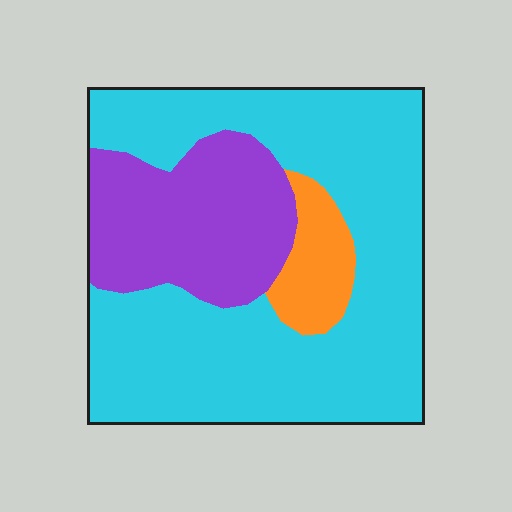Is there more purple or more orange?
Purple.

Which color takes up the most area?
Cyan, at roughly 65%.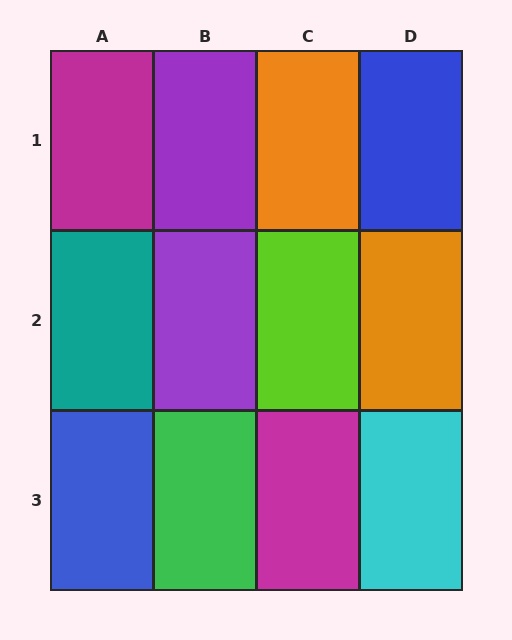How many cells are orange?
2 cells are orange.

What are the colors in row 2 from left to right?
Teal, purple, lime, orange.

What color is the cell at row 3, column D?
Cyan.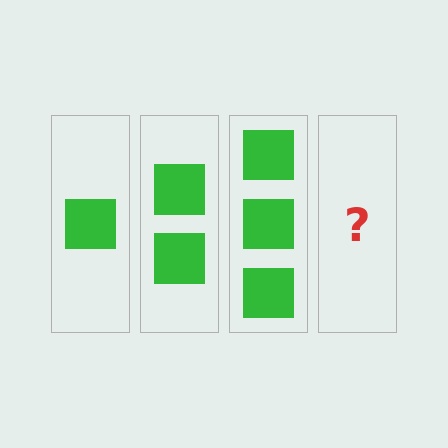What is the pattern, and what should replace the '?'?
The pattern is that each step adds one more square. The '?' should be 4 squares.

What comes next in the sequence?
The next element should be 4 squares.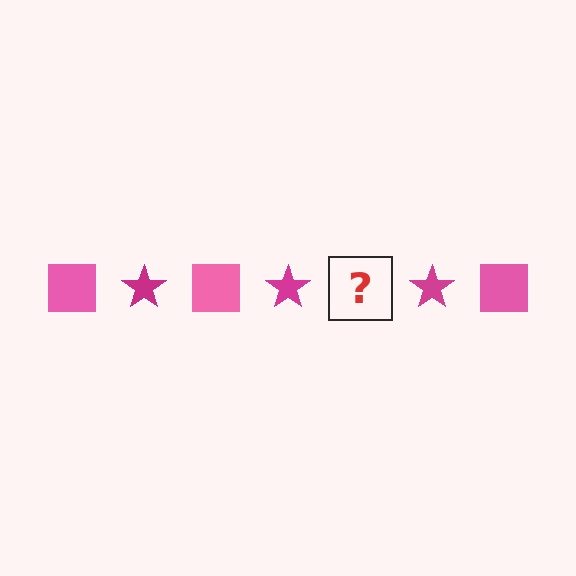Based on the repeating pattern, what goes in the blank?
The blank should be a pink square.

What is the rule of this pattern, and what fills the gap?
The rule is that the pattern alternates between pink square and magenta star. The gap should be filled with a pink square.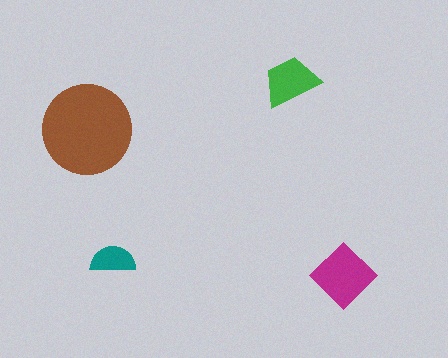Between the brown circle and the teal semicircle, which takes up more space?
The brown circle.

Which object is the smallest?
The teal semicircle.